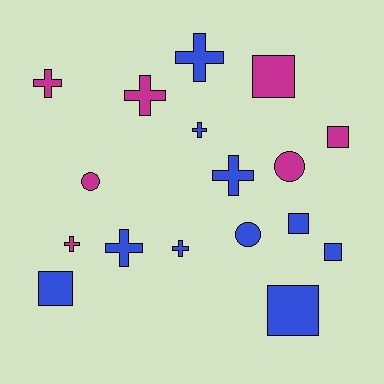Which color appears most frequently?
Blue, with 10 objects.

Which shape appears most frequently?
Cross, with 8 objects.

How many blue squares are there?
There are 4 blue squares.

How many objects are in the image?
There are 17 objects.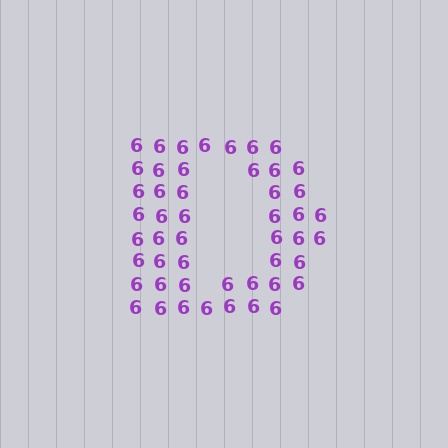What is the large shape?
The large shape is the letter D.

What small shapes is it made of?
It is made of small digit 6's.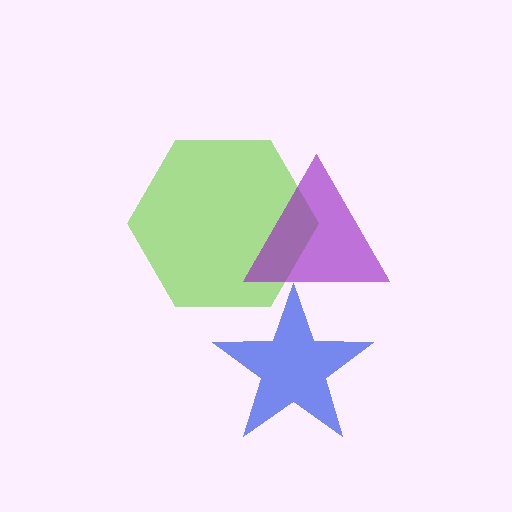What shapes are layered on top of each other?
The layered shapes are: a lime hexagon, a purple triangle, a blue star.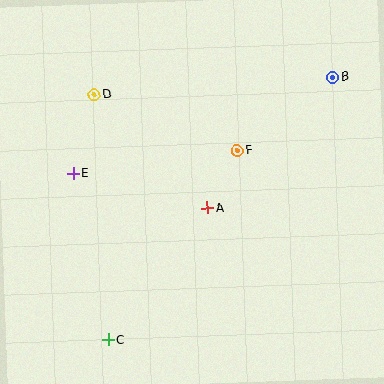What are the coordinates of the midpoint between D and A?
The midpoint between D and A is at (151, 151).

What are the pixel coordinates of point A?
Point A is at (207, 208).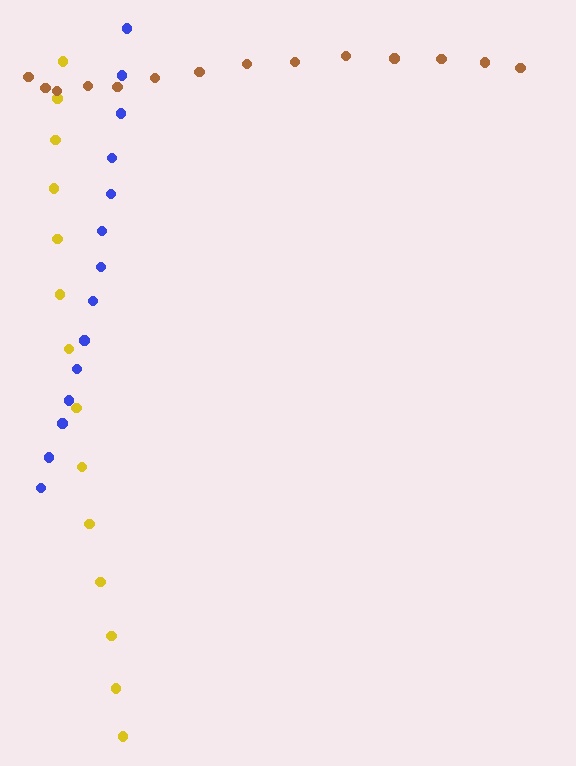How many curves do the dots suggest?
There are 3 distinct paths.